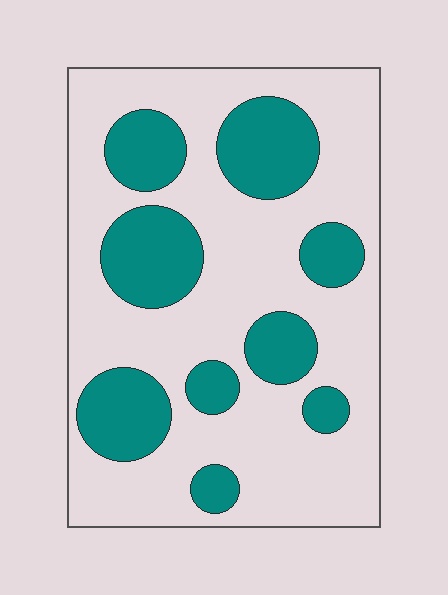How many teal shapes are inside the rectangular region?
9.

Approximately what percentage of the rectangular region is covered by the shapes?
Approximately 30%.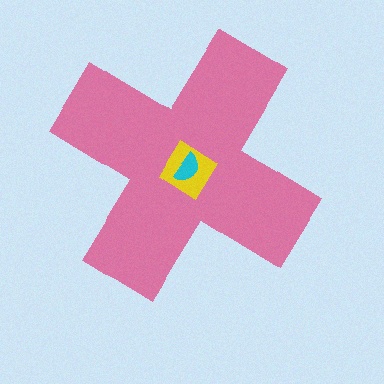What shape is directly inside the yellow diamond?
The cyan semicircle.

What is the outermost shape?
The pink cross.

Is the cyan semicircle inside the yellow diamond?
Yes.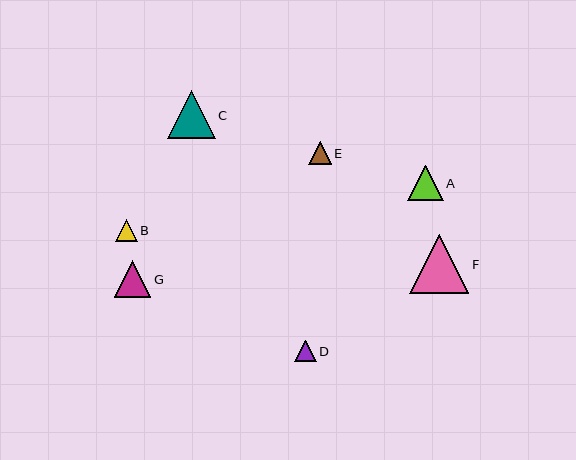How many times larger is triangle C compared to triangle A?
Triangle C is approximately 1.4 times the size of triangle A.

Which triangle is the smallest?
Triangle D is the smallest with a size of approximately 21 pixels.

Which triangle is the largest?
Triangle F is the largest with a size of approximately 59 pixels.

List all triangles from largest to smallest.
From largest to smallest: F, C, G, A, E, B, D.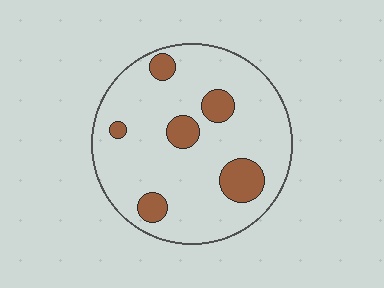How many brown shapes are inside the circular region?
6.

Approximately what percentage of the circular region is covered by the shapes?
Approximately 15%.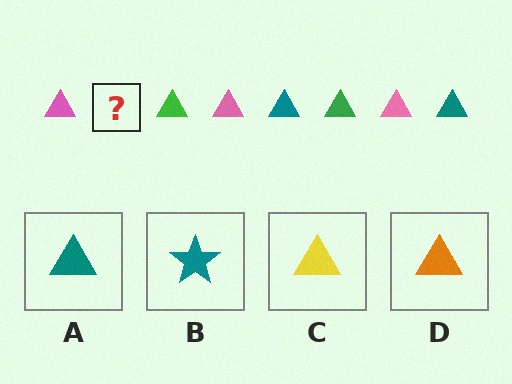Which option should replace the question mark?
Option A.